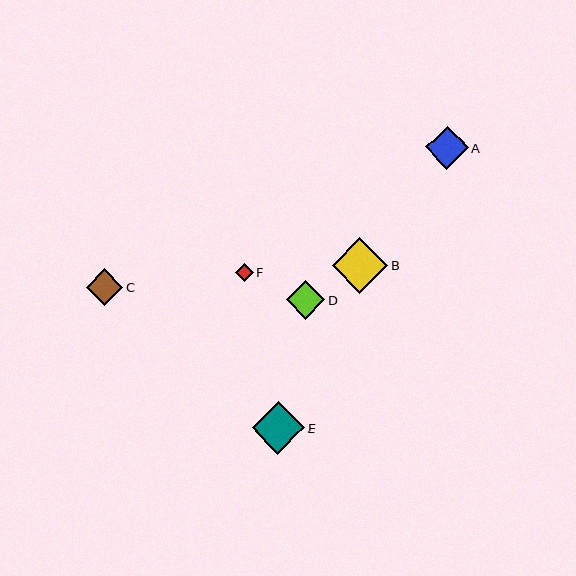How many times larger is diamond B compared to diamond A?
Diamond B is approximately 1.3 times the size of diamond A.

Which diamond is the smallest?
Diamond F is the smallest with a size of approximately 18 pixels.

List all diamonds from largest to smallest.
From largest to smallest: B, E, A, D, C, F.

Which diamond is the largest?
Diamond B is the largest with a size of approximately 56 pixels.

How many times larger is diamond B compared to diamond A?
Diamond B is approximately 1.3 times the size of diamond A.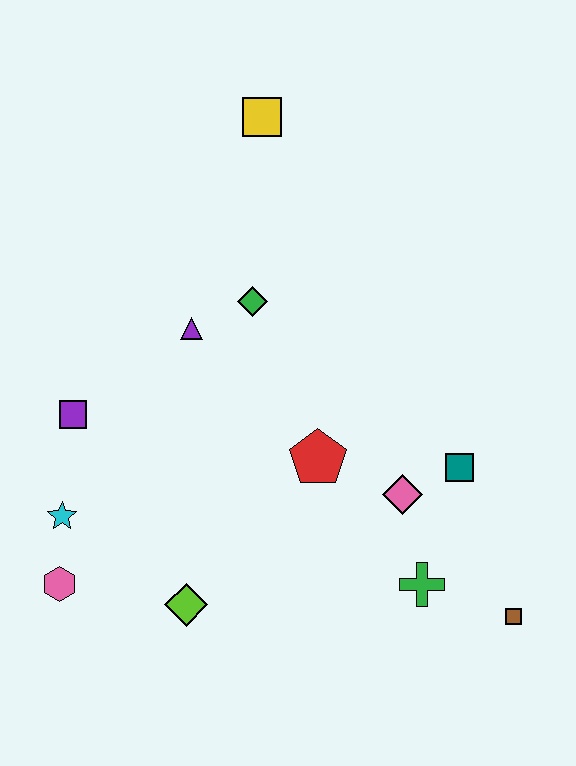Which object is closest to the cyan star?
The pink hexagon is closest to the cyan star.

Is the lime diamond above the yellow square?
No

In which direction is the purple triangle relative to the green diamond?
The purple triangle is to the left of the green diamond.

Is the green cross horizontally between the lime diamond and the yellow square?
No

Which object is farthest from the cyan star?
The brown square is farthest from the cyan star.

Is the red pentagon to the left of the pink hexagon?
No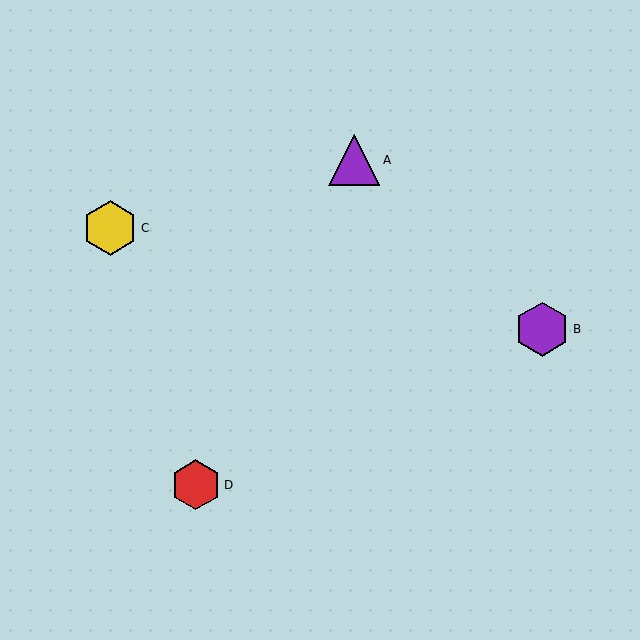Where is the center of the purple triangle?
The center of the purple triangle is at (354, 160).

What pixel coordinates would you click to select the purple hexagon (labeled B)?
Click at (542, 329) to select the purple hexagon B.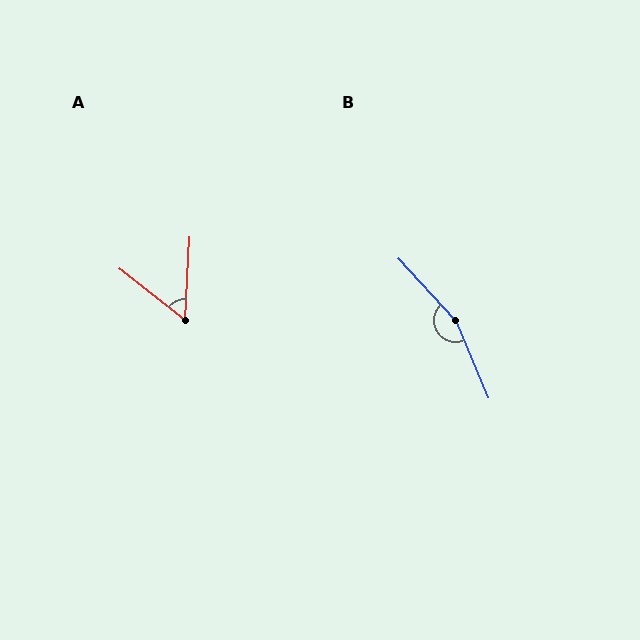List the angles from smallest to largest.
A (55°), B (160°).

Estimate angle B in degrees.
Approximately 160 degrees.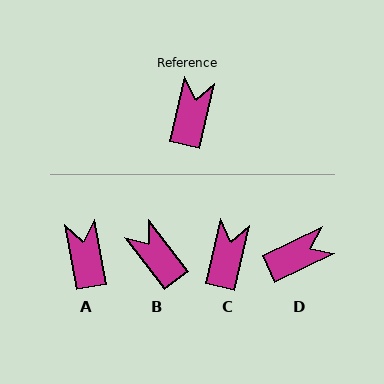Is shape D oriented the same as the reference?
No, it is off by about 51 degrees.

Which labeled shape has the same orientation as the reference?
C.